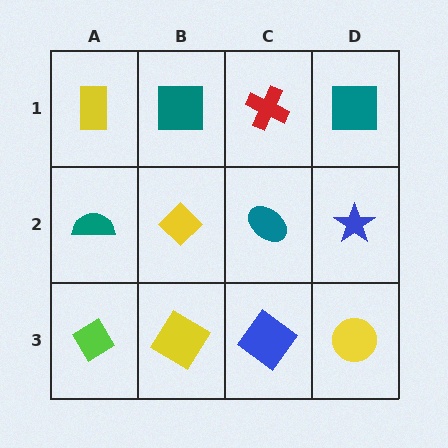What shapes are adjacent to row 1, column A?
A teal semicircle (row 2, column A), a teal square (row 1, column B).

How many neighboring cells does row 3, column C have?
3.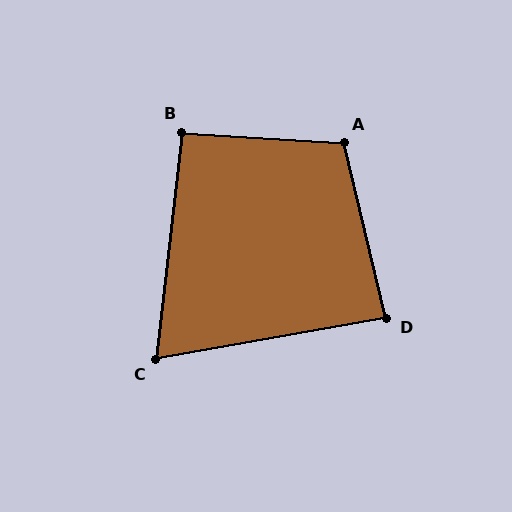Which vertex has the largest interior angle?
A, at approximately 107 degrees.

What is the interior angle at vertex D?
Approximately 87 degrees (approximately right).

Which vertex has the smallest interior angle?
C, at approximately 73 degrees.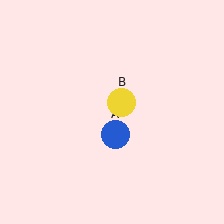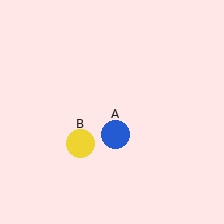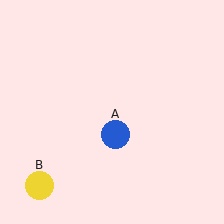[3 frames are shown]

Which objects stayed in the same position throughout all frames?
Blue circle (object A) remained stationary.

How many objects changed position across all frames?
1 object changed position: yellow circle (object B).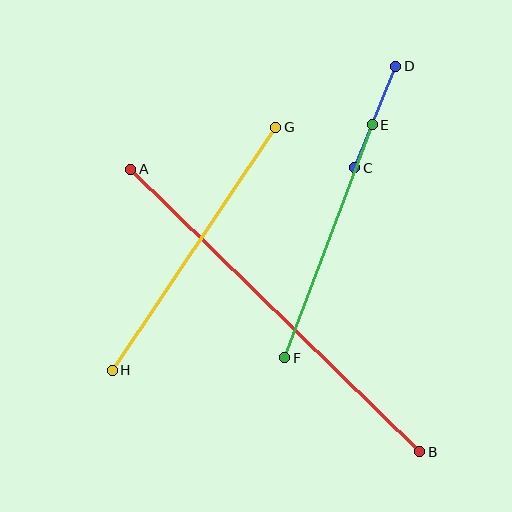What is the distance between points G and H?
The distance is approximately 293 pixels.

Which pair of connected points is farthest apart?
Points A and B are farthest apart.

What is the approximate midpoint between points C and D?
The midpoint is at approximately (375, 117) pixels.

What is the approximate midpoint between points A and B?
The midpoint is at approximately (275, 310) pixels.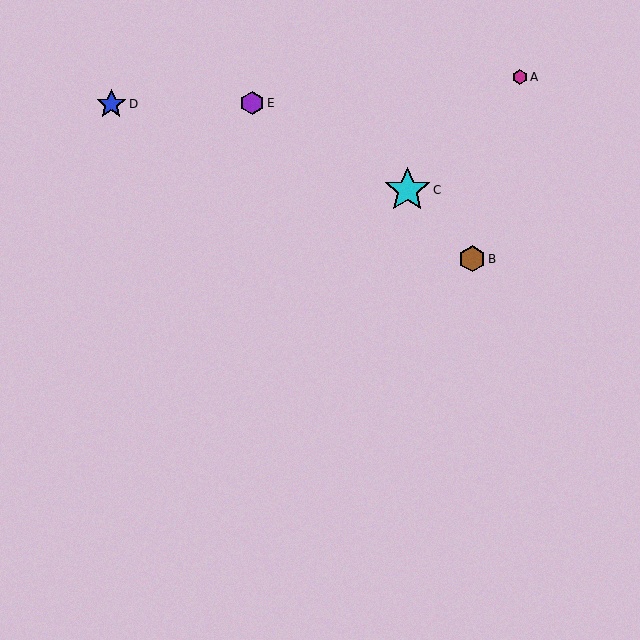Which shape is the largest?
The cyan star (labeled C) is the largest.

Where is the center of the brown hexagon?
The center of the brown hexagon is at (472, 259).